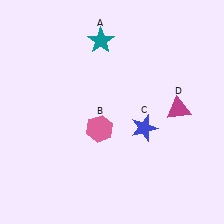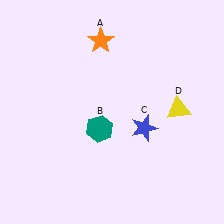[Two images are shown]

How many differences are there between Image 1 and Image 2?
There are 3 differences between the two images.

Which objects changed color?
A changed from teal to orange. B changed from pink to teal. D changed from magenta to yellow.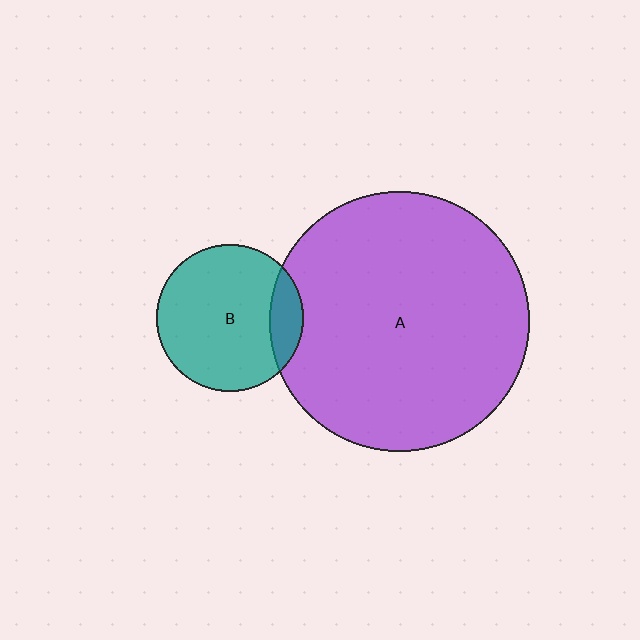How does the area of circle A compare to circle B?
Approximately 3.1 times.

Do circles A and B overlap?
Yes.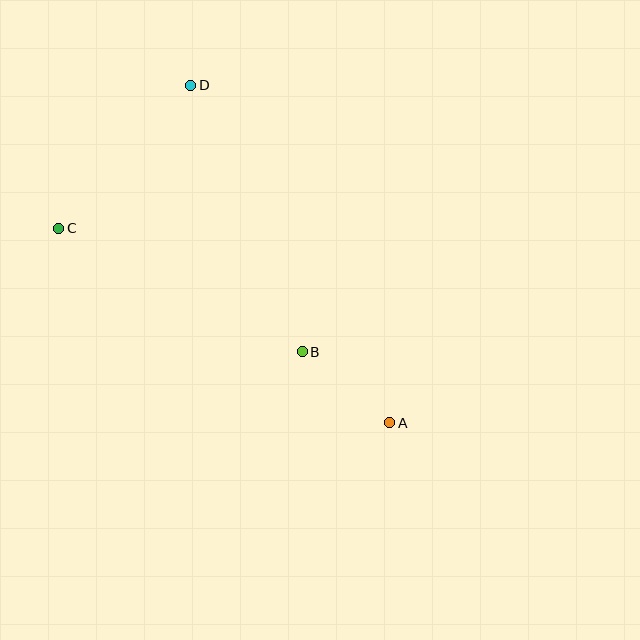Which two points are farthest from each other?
Points A and D are farthest from each other.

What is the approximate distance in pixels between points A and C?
The distance between A and C is approximately 384 pixels.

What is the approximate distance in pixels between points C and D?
The distance between C and D is approximately 194 pixels.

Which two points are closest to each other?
Points A and B are closest to each other.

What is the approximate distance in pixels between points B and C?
The distance between B and C is approximately 273 pixels.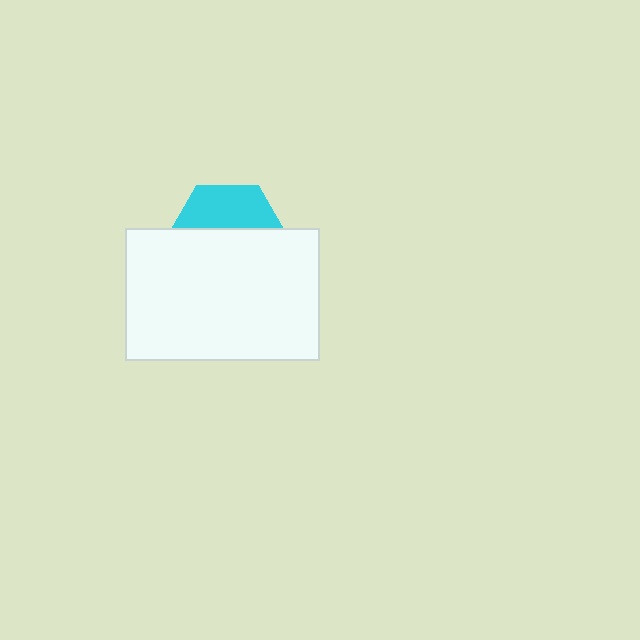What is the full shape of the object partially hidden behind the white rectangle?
The partially hidden object is a cyan hexagon.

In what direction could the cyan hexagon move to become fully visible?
The cyan hexagon could move up. That would shift it out from behind the white rectangle entirely.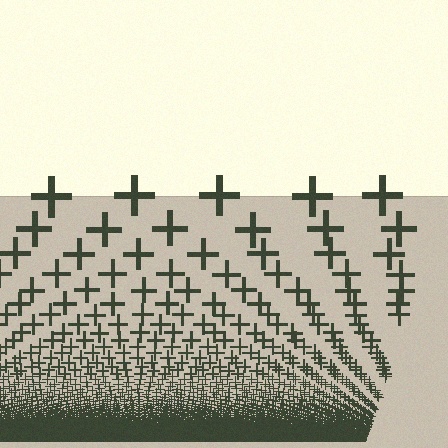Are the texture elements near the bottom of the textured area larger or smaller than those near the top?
Smaller. The gradient is inverted — elements near the bottom are smaller and denser.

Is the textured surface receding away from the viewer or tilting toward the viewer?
The surface appears to tilt toward the viewer. Texture elements get larger and sparser toward the top.